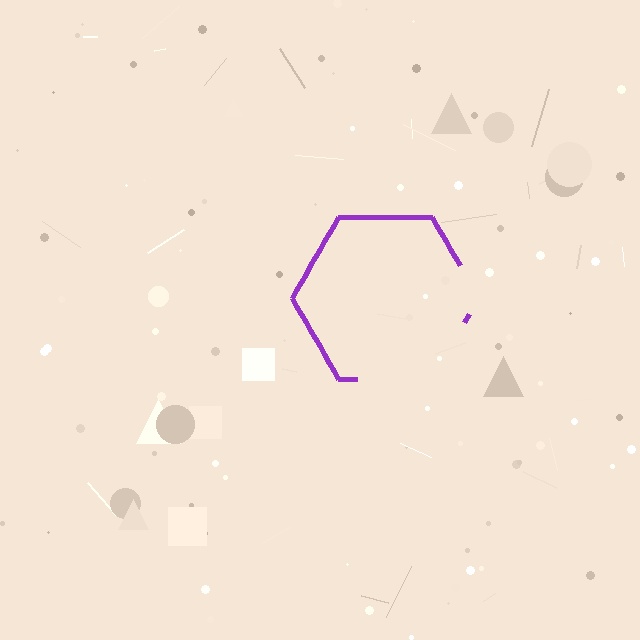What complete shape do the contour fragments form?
The contour fragments form a hexagon.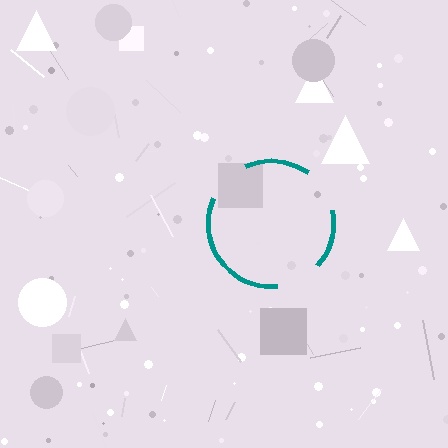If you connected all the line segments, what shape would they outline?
They would outline a circle.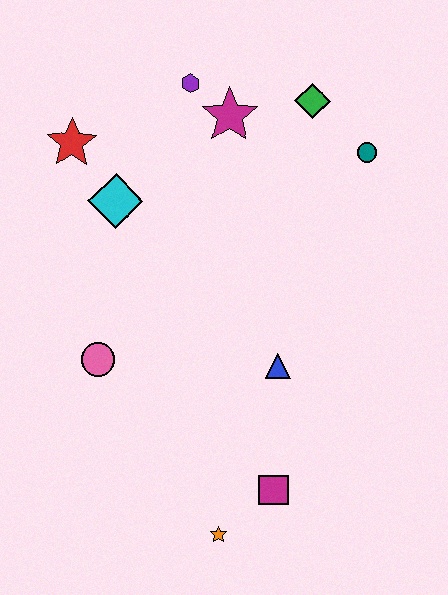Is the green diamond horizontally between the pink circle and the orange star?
No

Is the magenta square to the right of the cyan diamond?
Yes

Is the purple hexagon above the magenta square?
Yes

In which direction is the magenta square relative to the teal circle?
The magenta square is below the teal circle.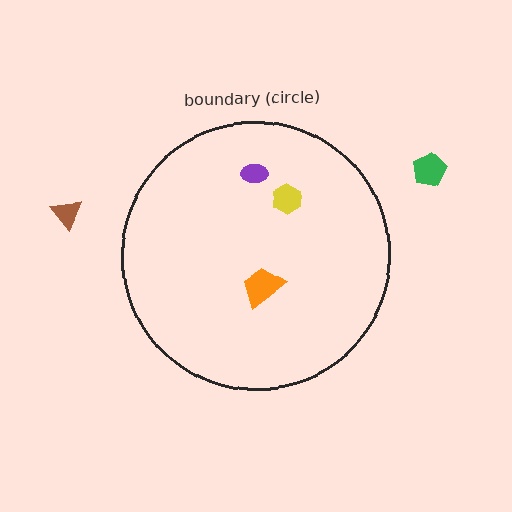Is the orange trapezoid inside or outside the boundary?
Inside.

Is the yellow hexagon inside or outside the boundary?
Inside.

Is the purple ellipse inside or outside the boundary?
Inside.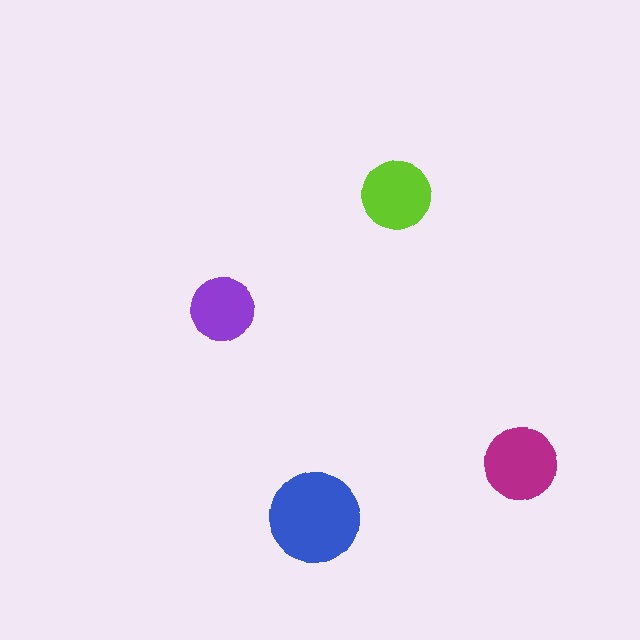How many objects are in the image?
There are 4 objects in the image.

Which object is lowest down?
The blue circle is bottommost.